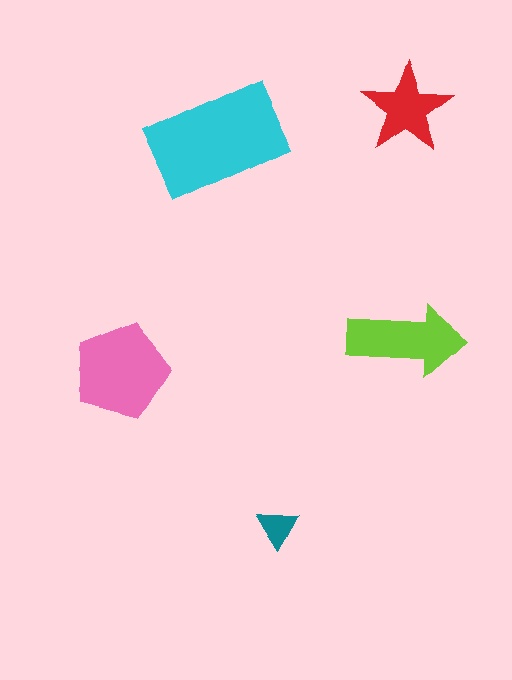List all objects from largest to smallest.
The cyan rectangle, the pink pentagon, the lime arrow, the red star, the teal triangle.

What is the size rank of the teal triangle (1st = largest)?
5th.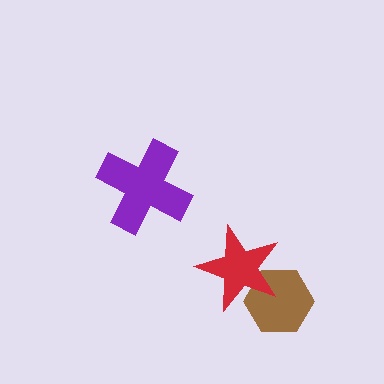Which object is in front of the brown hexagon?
The red star is in front of the brown hexagon.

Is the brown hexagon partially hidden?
Yes, it is partially covered by another shape.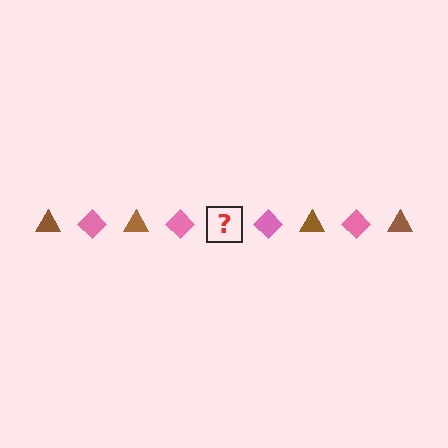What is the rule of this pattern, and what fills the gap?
The rule is that the pattern alternates between brown triangle and pink diamond. The gap should be filled with a brown triangle.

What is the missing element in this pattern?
The missing element is a brown triangle.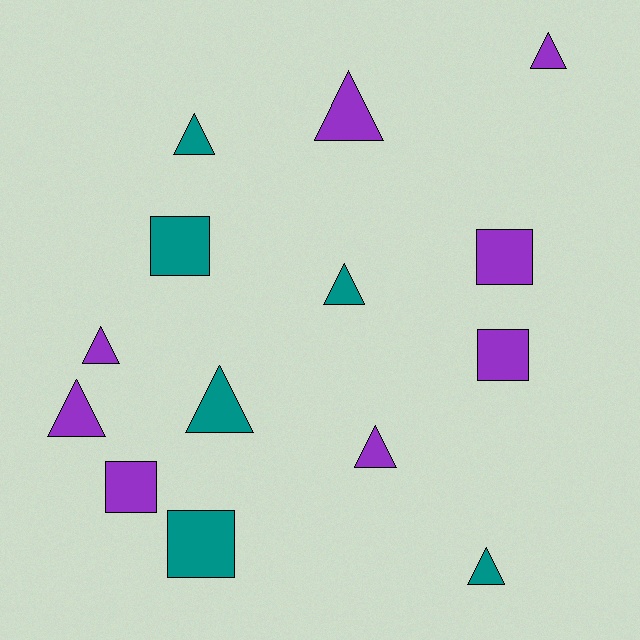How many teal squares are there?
There are 2 teal squares.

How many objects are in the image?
There are 14 objects.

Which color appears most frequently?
Purple, with 8 objects.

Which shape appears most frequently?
Triangle, with 9 objects.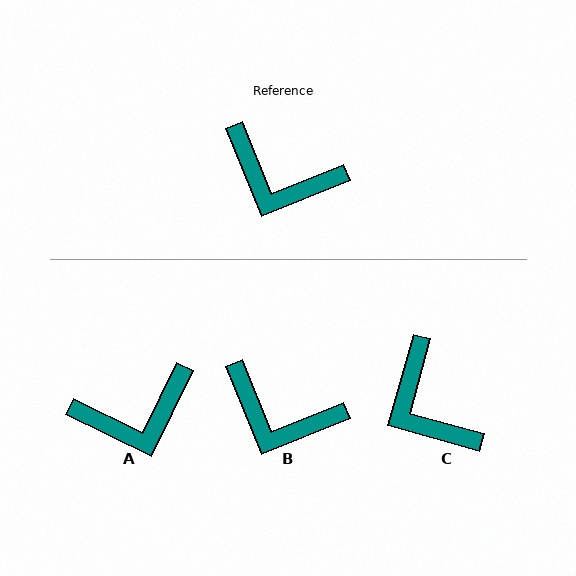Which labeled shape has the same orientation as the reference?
B.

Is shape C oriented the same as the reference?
No, it is off by about 38 degrees.